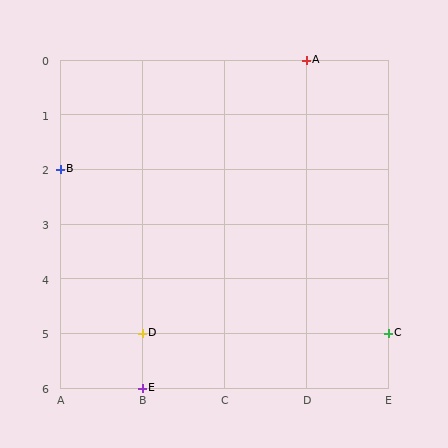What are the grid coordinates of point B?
Point B is at grid coordinates (A, 2).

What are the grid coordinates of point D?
Point D is at grid coordinates (B, 5).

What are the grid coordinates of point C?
Point C is at grid coordinates (E, 5).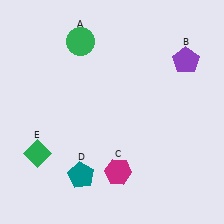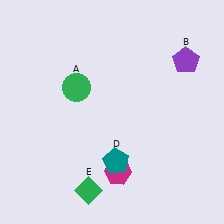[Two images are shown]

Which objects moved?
The objects that moved are: the green circle (A), the teal pentagon (D), the green diamond (E).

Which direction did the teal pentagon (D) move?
The teal pentagon (D) moved right.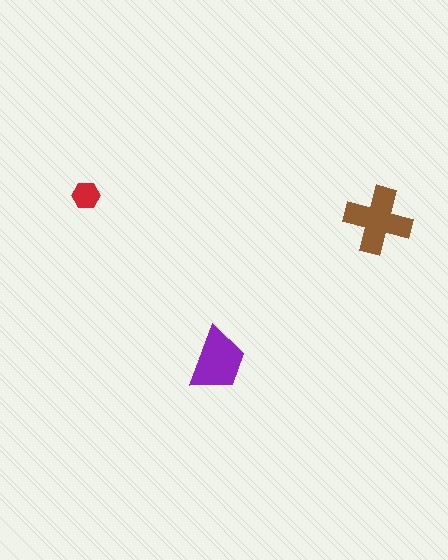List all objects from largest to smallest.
The brown cross, the purple trapezoid, the red hexagon.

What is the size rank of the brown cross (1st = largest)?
1st.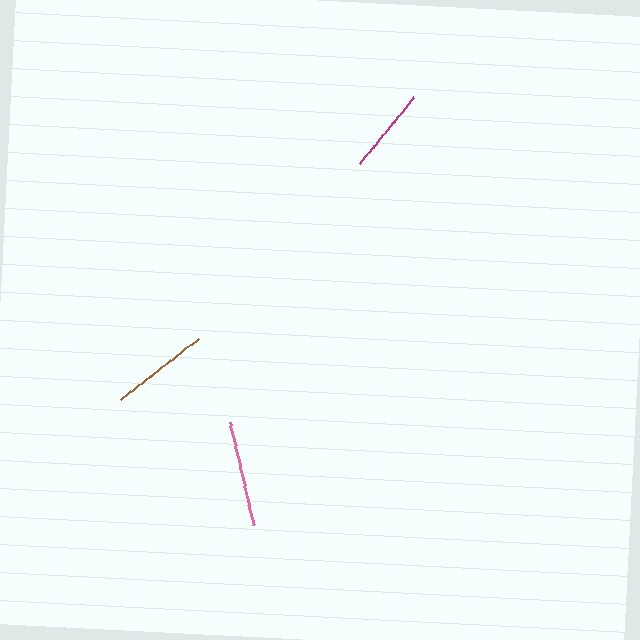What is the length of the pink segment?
The pink segment is approximately 106 pixels long.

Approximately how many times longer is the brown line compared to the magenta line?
The brown line is approximately 1.2 times the length of the magenta line.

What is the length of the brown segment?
The brown segment is approximately 99 pixels long.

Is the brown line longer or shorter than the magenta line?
The brown line is longer than the magenta line.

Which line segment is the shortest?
The magenta line is the shortest at approximately 86 pixels.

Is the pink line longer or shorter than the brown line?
The pink line is longer than the brown line.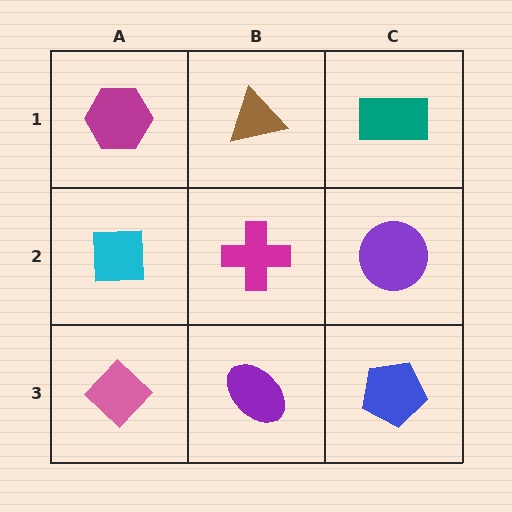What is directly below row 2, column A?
A pink diamond.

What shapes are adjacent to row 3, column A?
A cyan square (row 2, column A), a purple ellipse (row 3, column B).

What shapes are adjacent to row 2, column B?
A brown triangle (row 1, column B), a purple ellipse (row 3, column B), a cyan square (row 2, column A), a purple circle (row 2, column C).